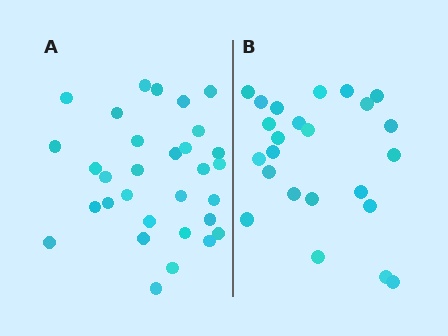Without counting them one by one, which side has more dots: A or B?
Region A (the left region) has more dots.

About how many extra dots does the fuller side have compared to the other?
Region A has roughly 8 or so more dots than region B.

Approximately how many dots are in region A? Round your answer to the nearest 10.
About 30 dots. (The exact count is 31, which rounds to 30.)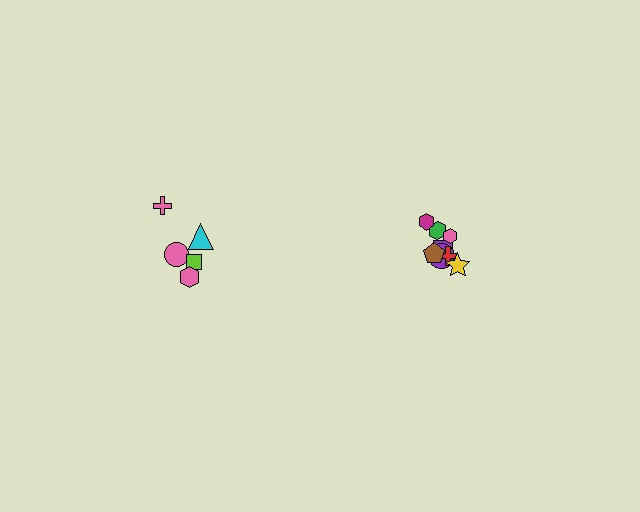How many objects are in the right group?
There are 8 objects.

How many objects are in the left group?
There are 5 objects.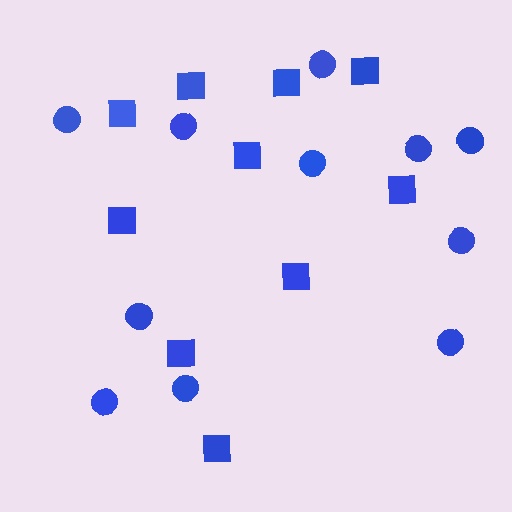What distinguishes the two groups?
There are 2 groups: one group of squares (10) and one group of circles (11).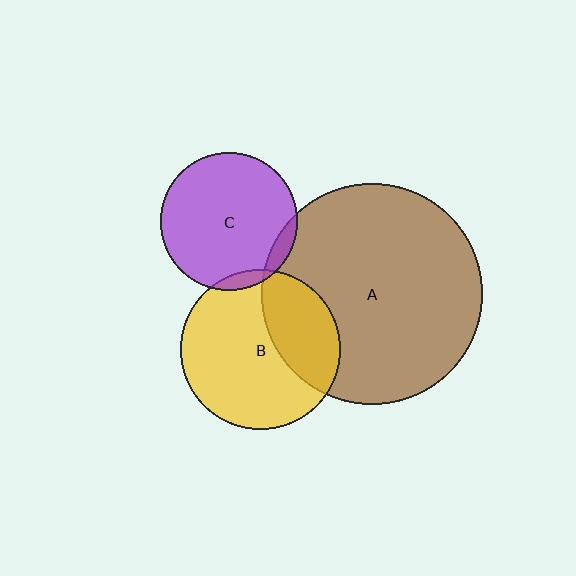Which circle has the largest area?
Circle A (brown).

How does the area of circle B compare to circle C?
Approximately 1.4 times.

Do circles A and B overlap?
Yes.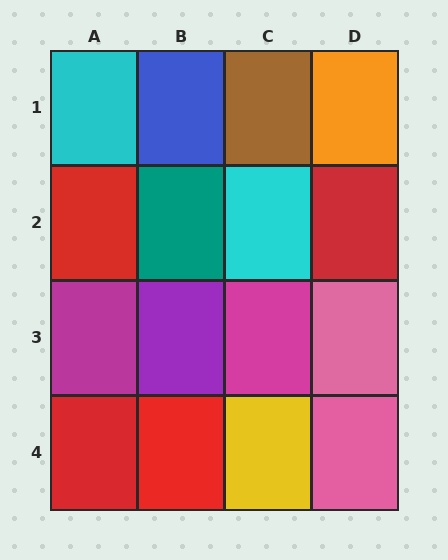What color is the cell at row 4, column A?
Red.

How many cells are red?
4 cells are red.